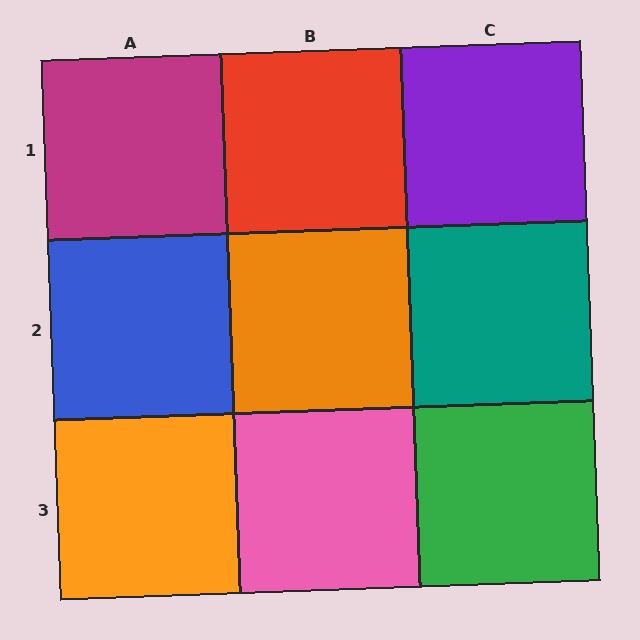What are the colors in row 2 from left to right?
Blue, orange, teal.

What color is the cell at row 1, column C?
Purple.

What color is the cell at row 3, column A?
Orange.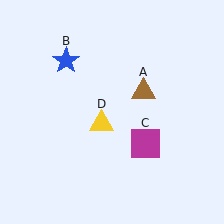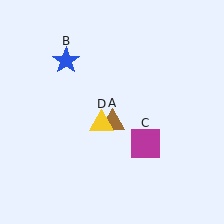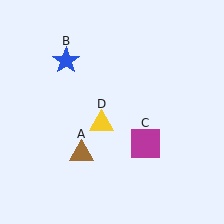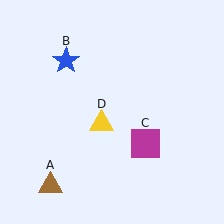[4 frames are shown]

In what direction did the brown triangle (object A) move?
The brown triangle (object A) moved down and to the left.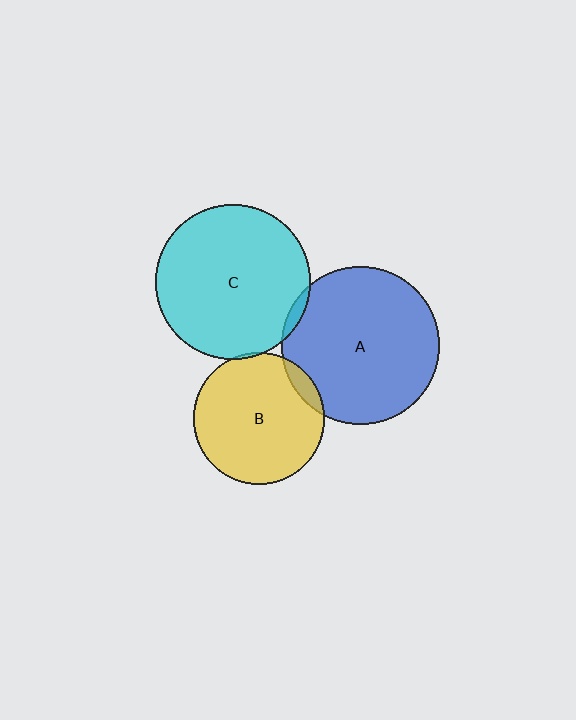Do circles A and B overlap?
Yes.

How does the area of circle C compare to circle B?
Approximately 1.4 times.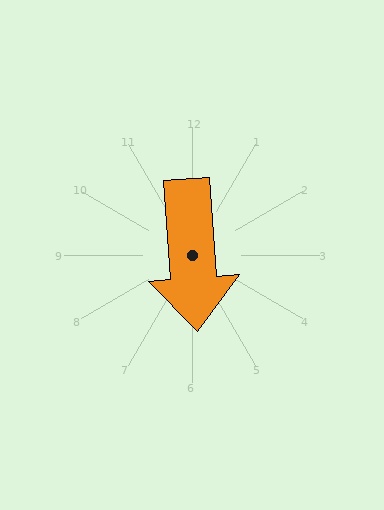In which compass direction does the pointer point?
South.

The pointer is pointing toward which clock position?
Roughly 6 o'clock.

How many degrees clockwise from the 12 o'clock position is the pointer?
Approximately 176 degrees.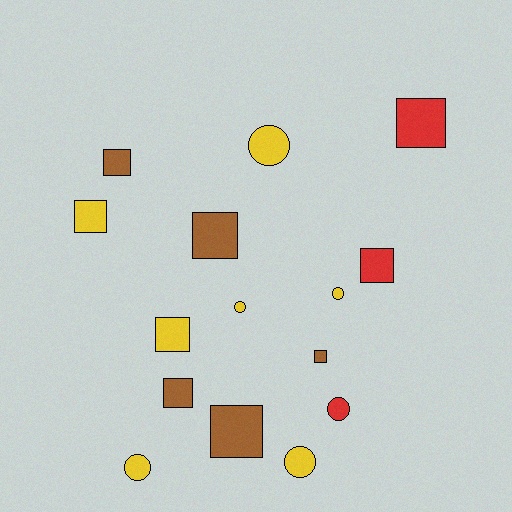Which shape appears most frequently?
Square, with 9 objects.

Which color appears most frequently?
Yellow, with 7 objects.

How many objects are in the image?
There are 15 objects.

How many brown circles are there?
There are no brown circles.